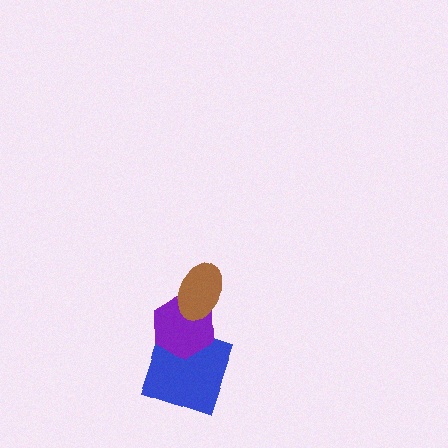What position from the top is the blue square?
The blue square is 3rd from the top.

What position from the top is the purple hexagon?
The purple hexagon is 2nd from the top.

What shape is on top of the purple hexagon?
The brown ellipse is on top of the purple hexagon.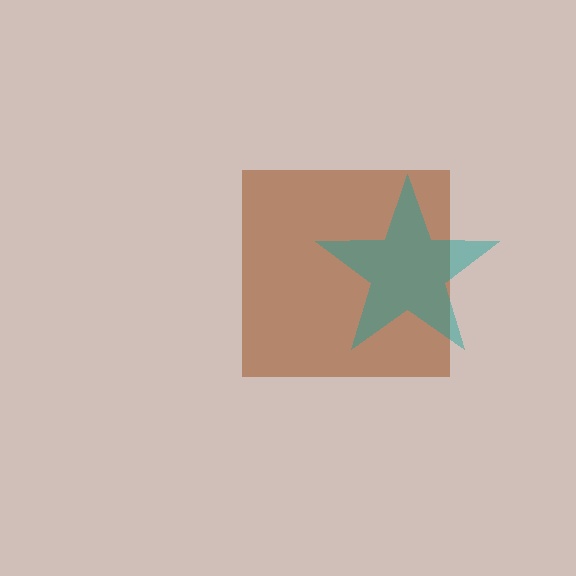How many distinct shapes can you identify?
There are 2 distinct shapes: a brown square, a teal star.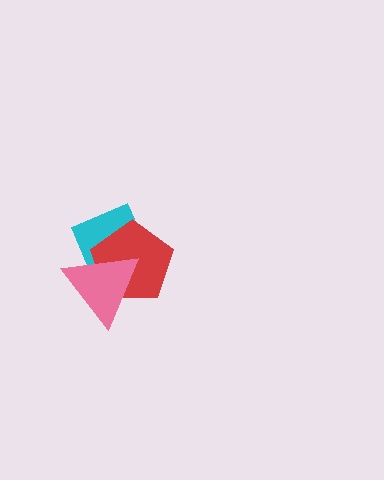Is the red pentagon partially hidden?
Yes, it is partially covered by another shape.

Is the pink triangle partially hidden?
No, no other shape covers it.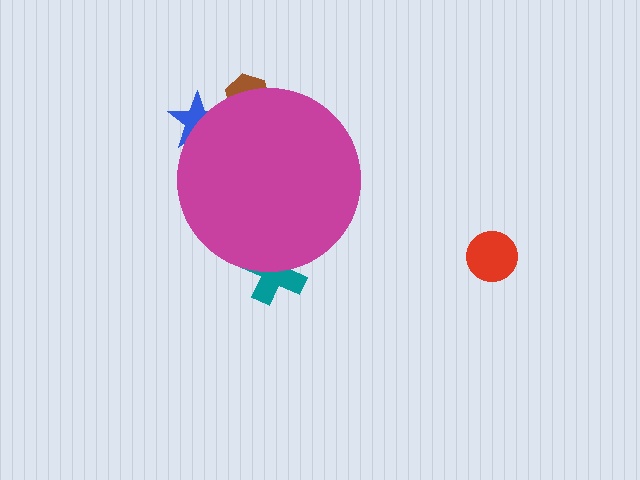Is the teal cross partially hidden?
Yes, the teal cross is partially hidden behind the magenta circle.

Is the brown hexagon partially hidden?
Yes, the brown hexagon is partially hidden behind the magenta circle.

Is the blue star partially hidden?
Yes, the blue star is partially hidden behind the magenta circle.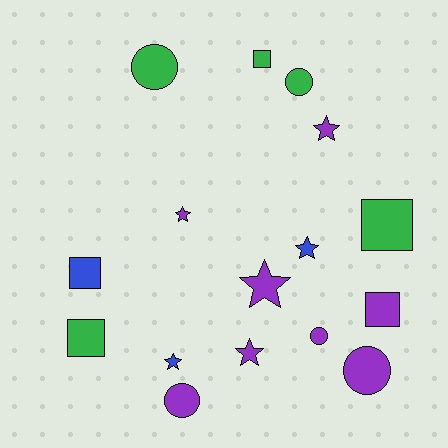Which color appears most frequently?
Purple, with 8 objects.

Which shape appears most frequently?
Star, with 6 objects.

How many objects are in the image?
There are 16 objects.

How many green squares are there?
There are 3 green squares.